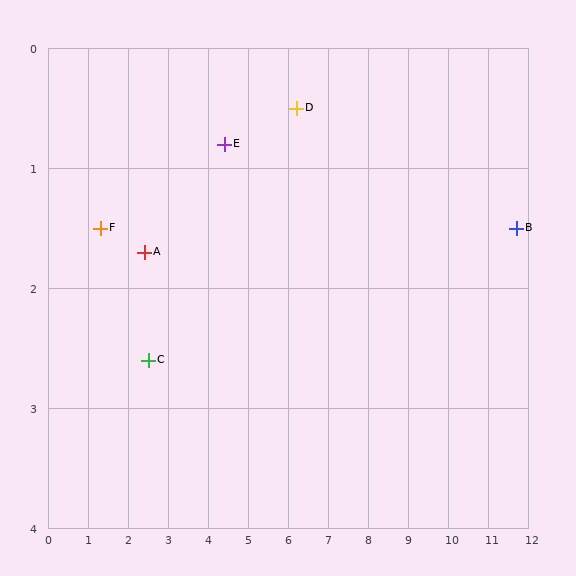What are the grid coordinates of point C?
Point C is at approximately (2.5, 2.6).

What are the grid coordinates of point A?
Point A is at approximately (2.4, 1.7).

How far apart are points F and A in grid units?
Points F and A are about 1.1 grid units apart.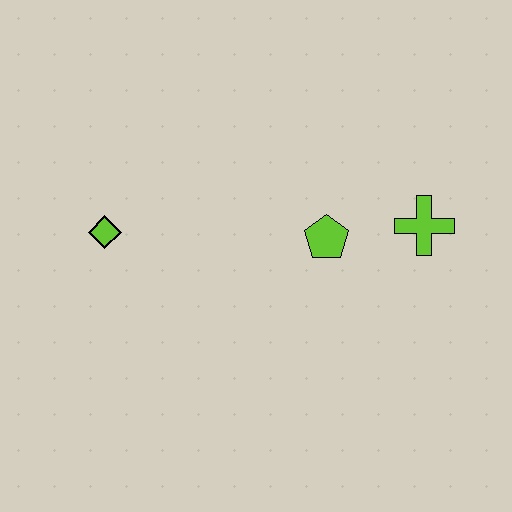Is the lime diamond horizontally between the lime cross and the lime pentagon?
No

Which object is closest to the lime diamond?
The lime pentagon is closest to the lime diamond.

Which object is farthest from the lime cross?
The lime diamond is farthest from the lime cross.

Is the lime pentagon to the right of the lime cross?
No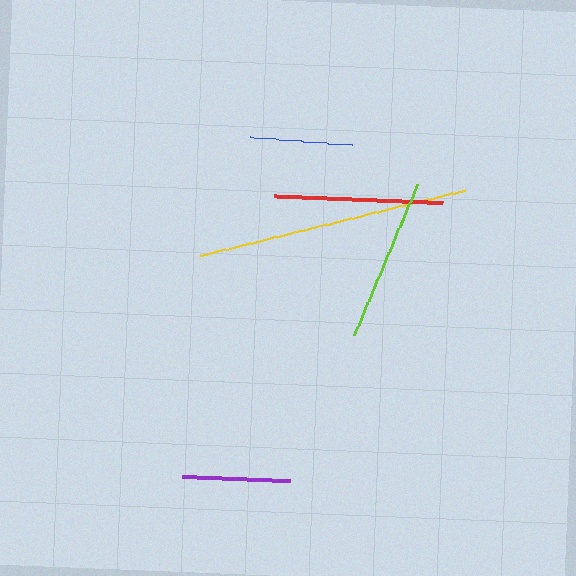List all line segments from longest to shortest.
From longest to shortest: yellow, red, lime, purple, blue.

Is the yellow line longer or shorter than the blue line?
The yellow line is longer than the blue line.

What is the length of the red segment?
The red segment is approximately 169 pixels long.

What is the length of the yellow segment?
The yellow segment is approximately 274 pixels long.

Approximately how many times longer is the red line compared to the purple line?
The red line is approximately 1.6 times the length of the purple line.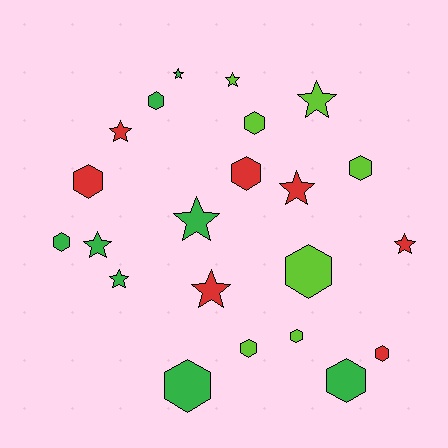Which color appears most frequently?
Green, with 8 objects.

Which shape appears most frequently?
Hexagon, with 12 objects.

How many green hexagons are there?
There are 4 green hexagons.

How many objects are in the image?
There are 22 objects.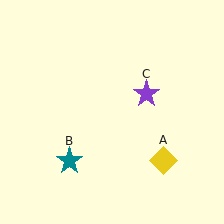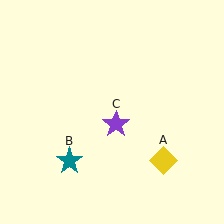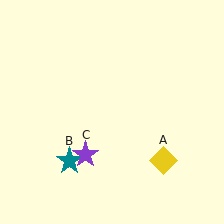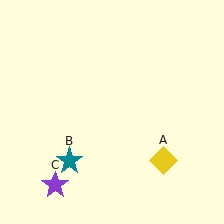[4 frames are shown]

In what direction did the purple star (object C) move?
The purple star (object C) moved down and to the left.